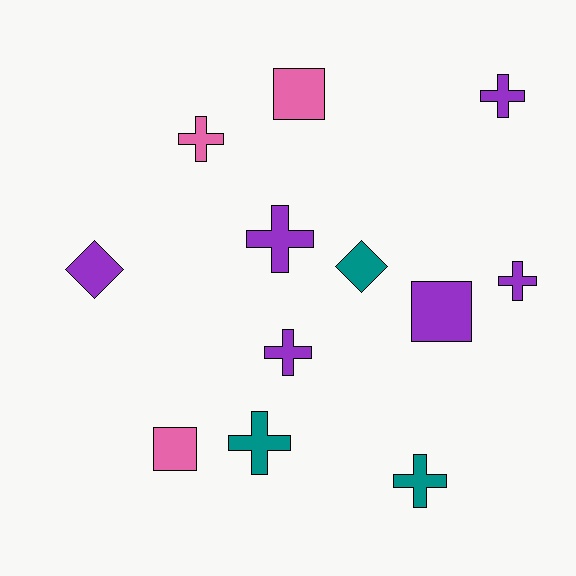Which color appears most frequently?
Purple, with 6 objects.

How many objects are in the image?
There are 12 objects.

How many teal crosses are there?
There are 2 teal crosses.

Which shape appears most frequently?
Cross, with 7 objects.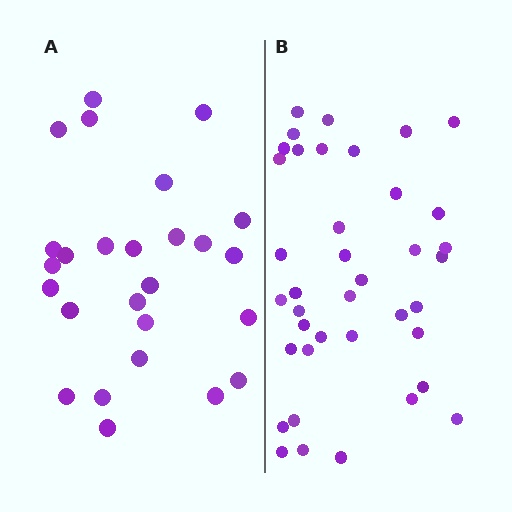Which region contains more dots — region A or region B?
Region B (the right region) has more dots.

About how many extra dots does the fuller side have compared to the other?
Region B has approximately 15 more dots than region A.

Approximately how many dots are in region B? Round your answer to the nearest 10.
About 40 dots. (The exact count is 39, which rounds to 40.)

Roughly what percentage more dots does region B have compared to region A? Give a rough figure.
About 50% more.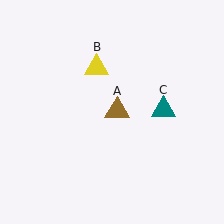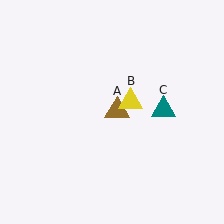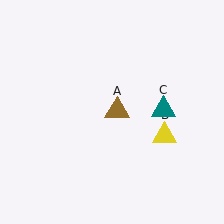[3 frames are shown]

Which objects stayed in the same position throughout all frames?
Brown triangle (object A) and teal triangle (object C) remained stationary.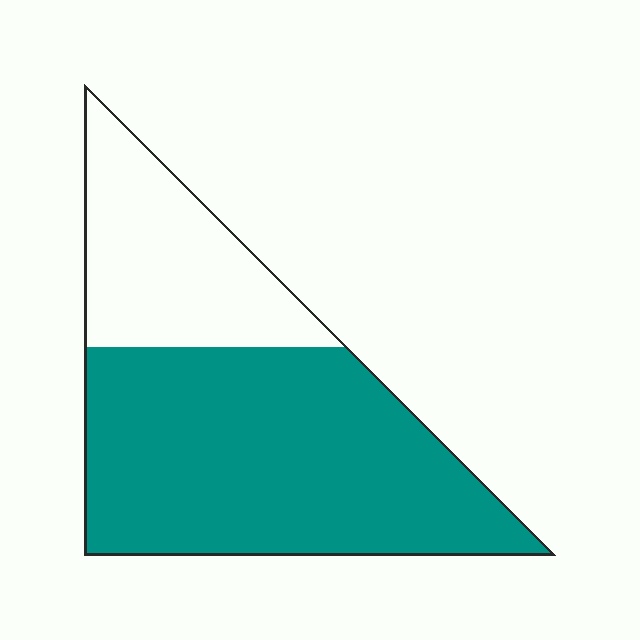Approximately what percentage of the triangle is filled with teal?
Approximately 70%.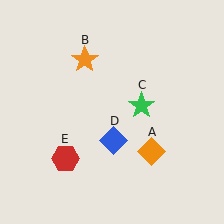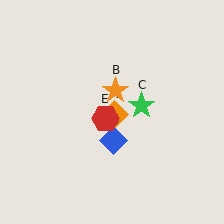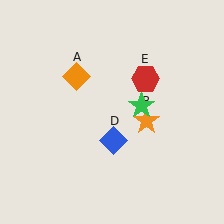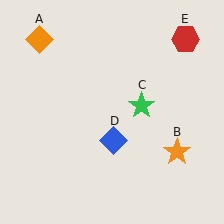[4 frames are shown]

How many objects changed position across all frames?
3 objects changed position: orange diamond (object A), orange star (object B), red hexagon (object E).